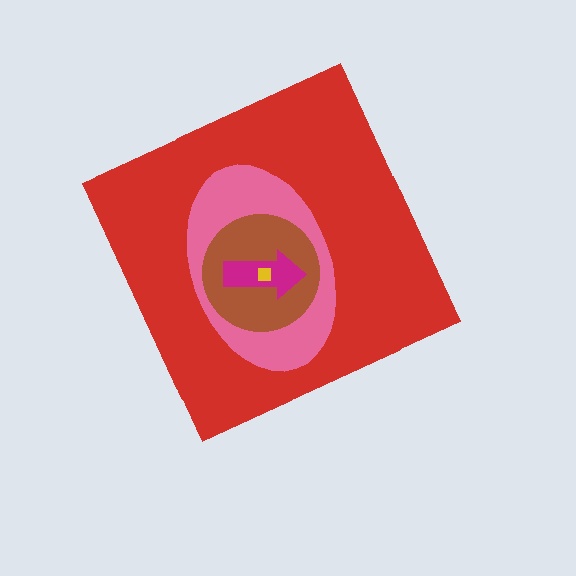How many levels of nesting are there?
5.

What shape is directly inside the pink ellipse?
The brown circle.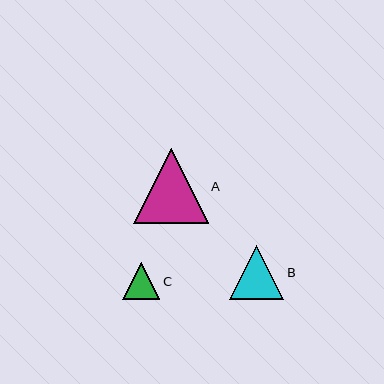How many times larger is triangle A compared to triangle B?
Triangle A is approximately 1.4 times the size of triangle B.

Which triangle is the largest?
Triangle A is the largest with a size of approximately 75 pixels.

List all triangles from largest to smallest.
From largest to smallest: A, B, C.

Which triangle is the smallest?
Triangle C is the smallest with a size of approximately 37 pixels.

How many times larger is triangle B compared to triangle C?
Triangle B is approximately 1.4 times the size of triangle C.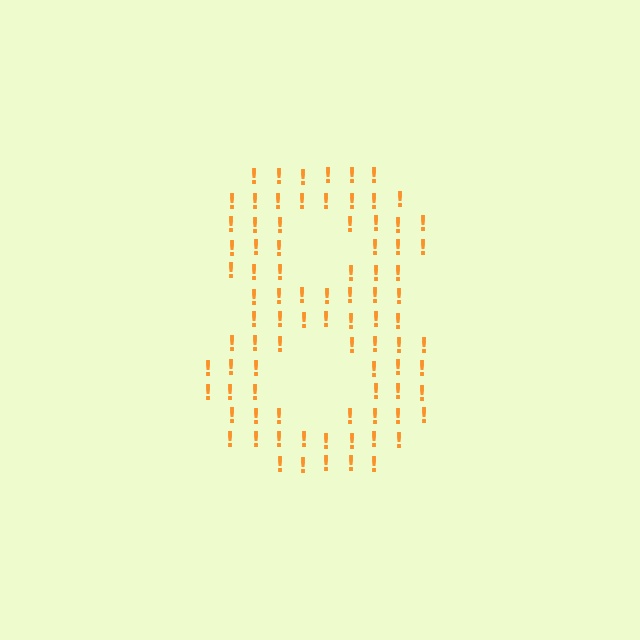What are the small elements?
The small elements are exclamation marks.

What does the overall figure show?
The overall figure shows the digit 8.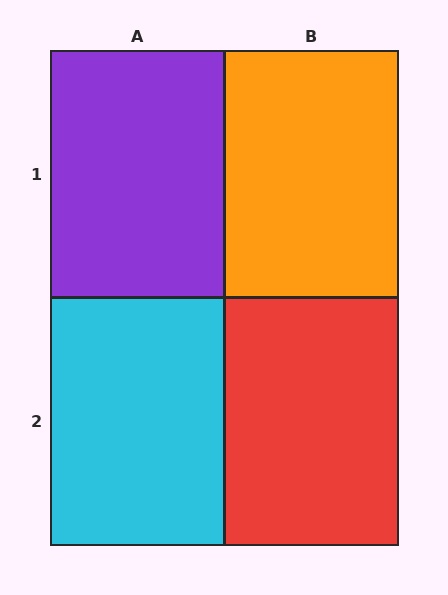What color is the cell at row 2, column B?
Red.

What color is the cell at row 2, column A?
Cyan.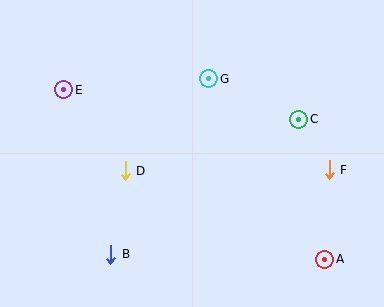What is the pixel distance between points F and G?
The distance between F and G is 151 pixels.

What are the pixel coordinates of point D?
Point D is at (125, 171).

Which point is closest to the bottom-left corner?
Point B is closest to the bottom-left corner.